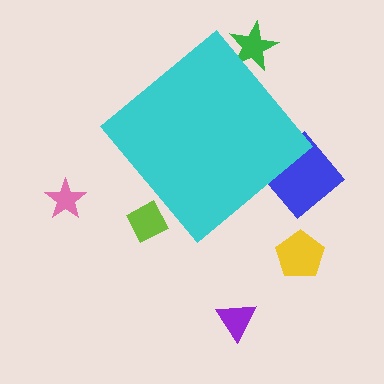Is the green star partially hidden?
Yes, the green star is partially hidden behind the cyan diamond.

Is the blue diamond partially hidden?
Yes, the blue diamond is partially hidden behind the cyan diamond.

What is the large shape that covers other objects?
A cyan diamond.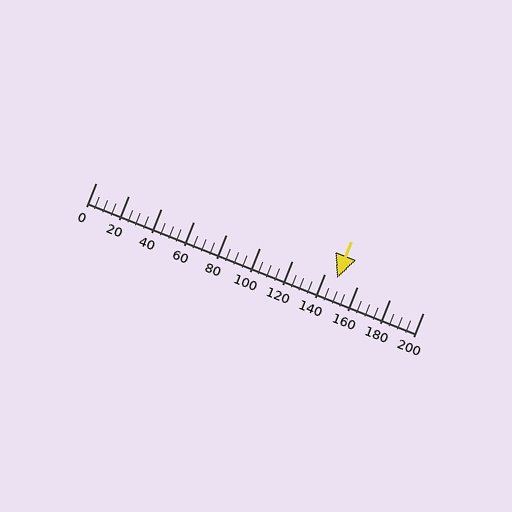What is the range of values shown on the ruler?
The ruler shows values from 0 to 200.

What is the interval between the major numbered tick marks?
The major tick marks are spaced 20 units apart.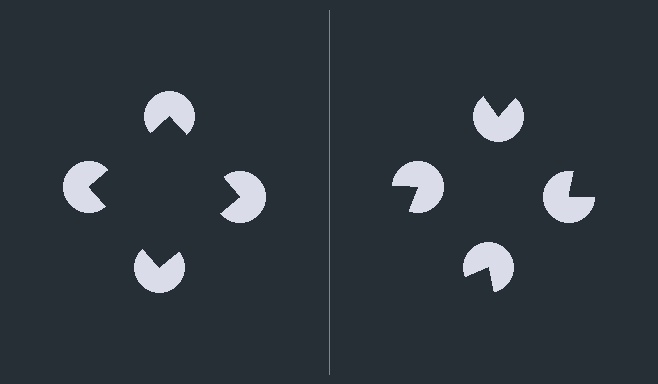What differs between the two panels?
The pac-man discs are positioned identically on both sides; only the wedge orientations differ. On the left they align to a square; on the right they are misaligned.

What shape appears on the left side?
An illusory square.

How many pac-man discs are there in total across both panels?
8 — 4 on each side.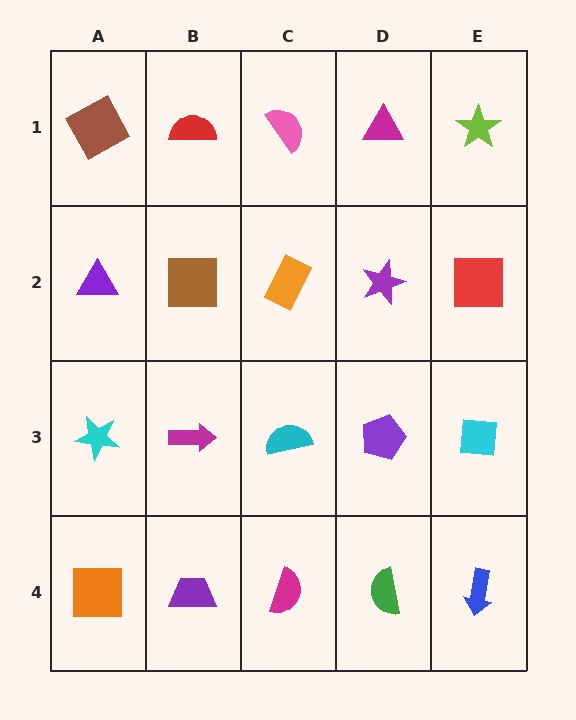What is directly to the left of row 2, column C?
A brown square.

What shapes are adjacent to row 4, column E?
A cyan square (row 3, column E), a green semicircle (row 4, column D).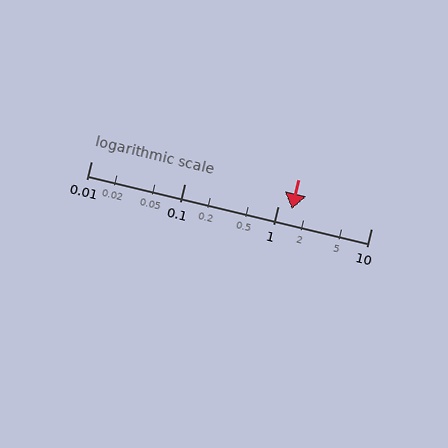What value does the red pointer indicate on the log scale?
The pointer indicates approximately 1.4.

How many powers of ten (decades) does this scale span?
The scale spans 3 decades, from 0.01 to 10.